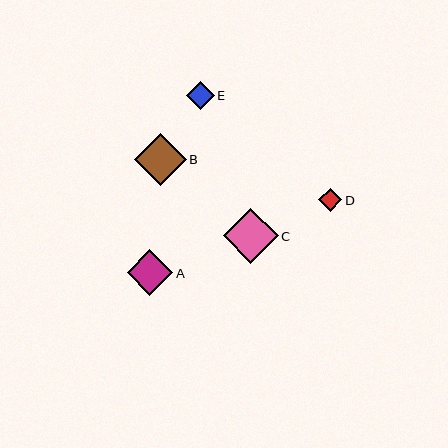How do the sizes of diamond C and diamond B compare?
Diamond C and diamond B are approximately the same size.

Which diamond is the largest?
Diamond C is the largest with a size of approximately 55 pixels.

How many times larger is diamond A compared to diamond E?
Diamond A is approximately 1.6 times the size of diamond E.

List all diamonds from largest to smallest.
From largest to smallest: C, B, A, E, D.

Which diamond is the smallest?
Diamond D is the smallest with a size of approximately 23 pixels.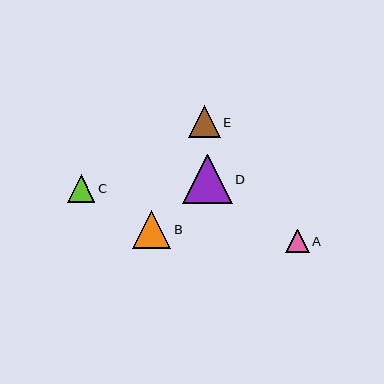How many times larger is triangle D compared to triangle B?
Triangle D is approximately 1.3 times the size of triangle B.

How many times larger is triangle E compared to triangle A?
Triangle E is approximately 1.4 times the size of triangle A.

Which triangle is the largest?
Triangle D is the largest with a size of approximately 50 pixels.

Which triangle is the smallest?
Triangle A is the smallest with a size of approximately 24 pixels.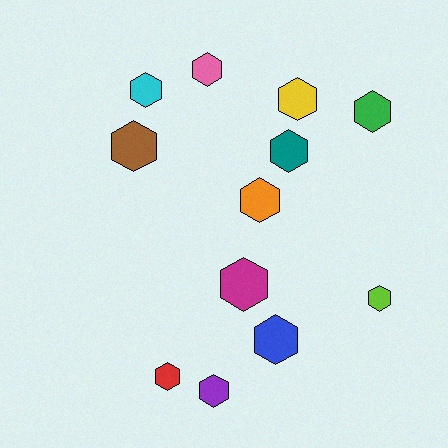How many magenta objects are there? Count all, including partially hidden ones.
There is 1 magenta object.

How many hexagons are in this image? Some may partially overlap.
There are 12 hexagons.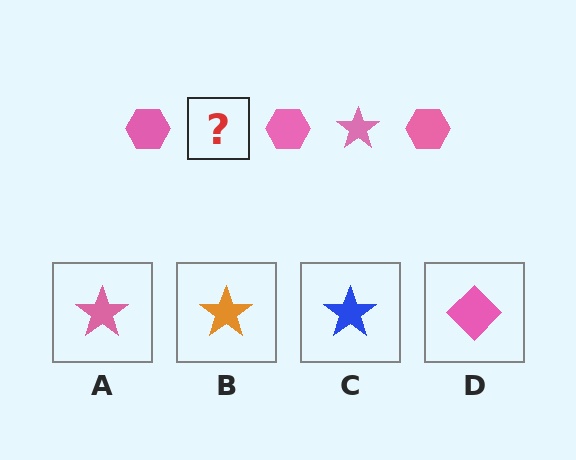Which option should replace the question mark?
Option A.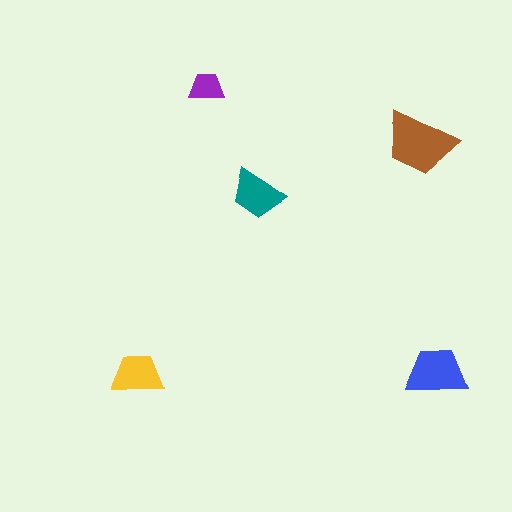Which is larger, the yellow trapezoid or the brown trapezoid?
The brown one.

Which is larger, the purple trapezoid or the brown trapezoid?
The brown one.